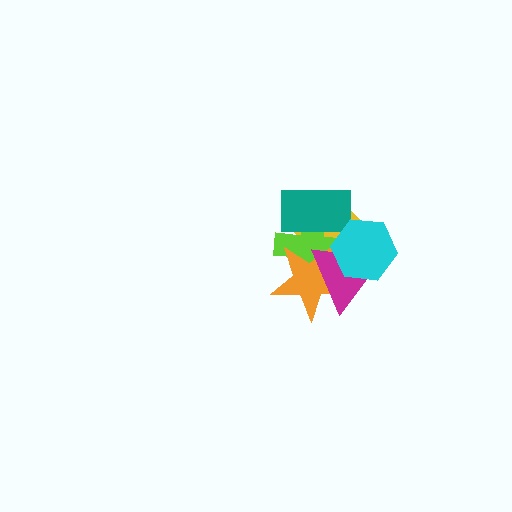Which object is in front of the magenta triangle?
The cyan hexagon is in front of the magenta triangle.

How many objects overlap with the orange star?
4 objects overlap with the orange star.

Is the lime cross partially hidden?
Yes, it is partially covered by another shape.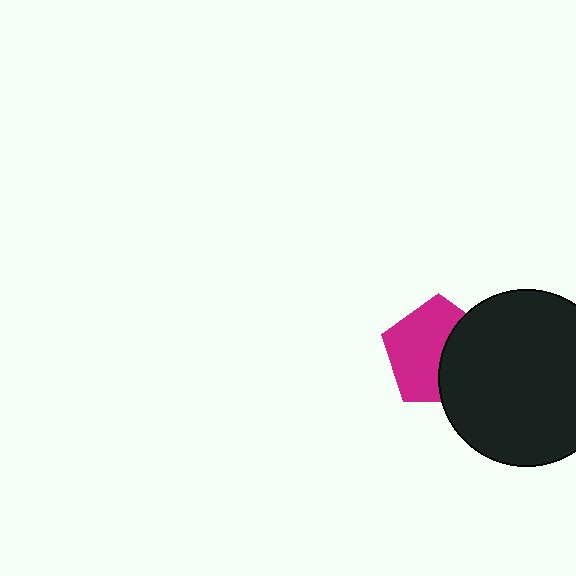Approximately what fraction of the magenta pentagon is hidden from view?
Roughly 40% of the magenta pentagon is hidden behind the black circle.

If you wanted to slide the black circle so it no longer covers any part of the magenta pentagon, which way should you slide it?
Slide it right — that is the most direct way to separate the two shapes.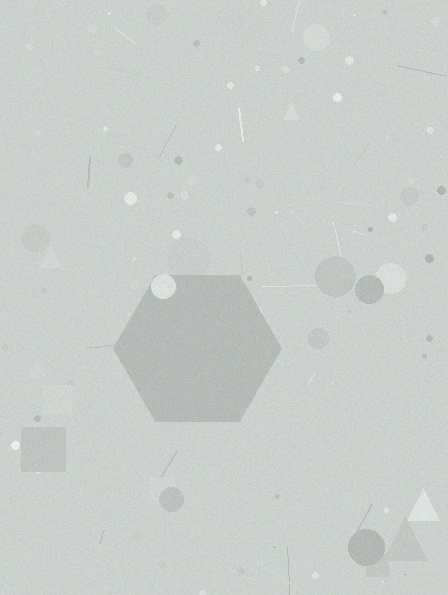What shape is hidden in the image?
A hexagon is hidden in the image.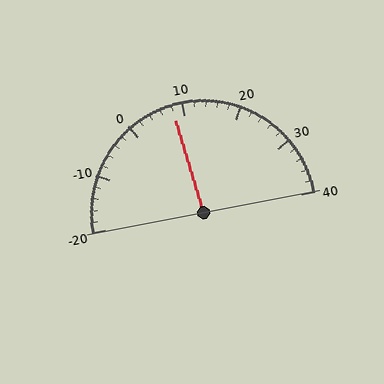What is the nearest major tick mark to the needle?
The nearest major tick mark is 10.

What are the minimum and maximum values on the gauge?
The gauge ranges from -20 to 40.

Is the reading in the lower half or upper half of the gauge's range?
The reading is in the lower half of the range (-20 to 40).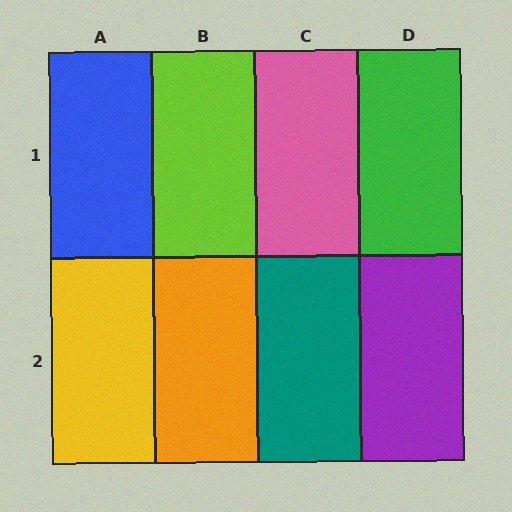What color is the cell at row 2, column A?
Yellow.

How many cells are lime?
1 cell is lime.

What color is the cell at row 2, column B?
Orange.